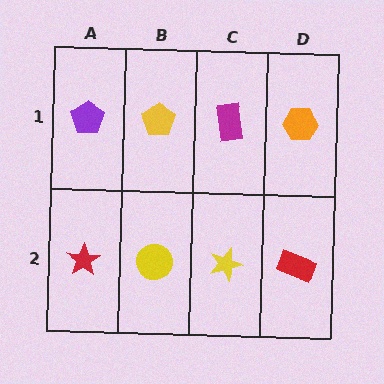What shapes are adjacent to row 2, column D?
An orange hexagon (row 1, column D), a yellow star (row 2, column C).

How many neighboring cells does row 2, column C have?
3.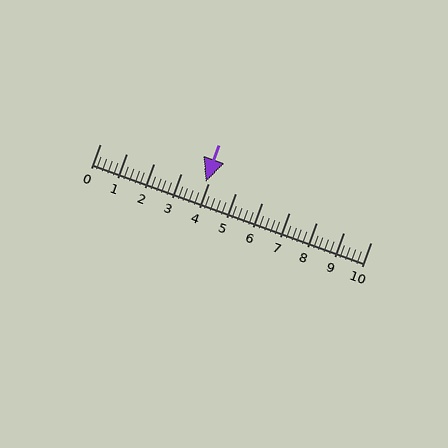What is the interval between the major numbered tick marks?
The major tick marks are spaced 1 units apart.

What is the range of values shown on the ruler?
The ruler shows values from 0 to 10.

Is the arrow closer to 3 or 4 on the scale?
The arrow is closer to 4.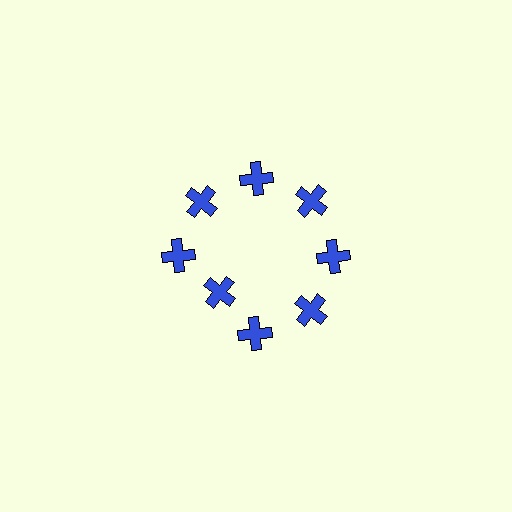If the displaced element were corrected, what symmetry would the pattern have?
It would have 8-fold rotational symmetry — the pattern would map onto itself every 45 degrees.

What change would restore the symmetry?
The symmetry would be restored by moving it outward, back onto the ring so that all 8 crosses sit at equal angles and equal distance from the center.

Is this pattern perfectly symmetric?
No. The 8 blue crosses are arranged in a ring, but one element near the 8 o'clock position is pulled inward toward the center, breaking the 8-fold rotational symmetry.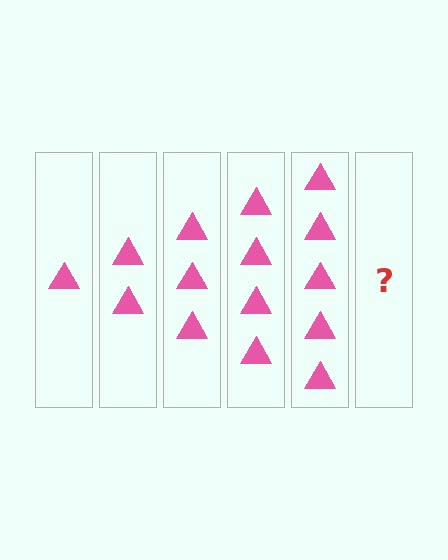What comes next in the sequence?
The next element should be 6 triangles.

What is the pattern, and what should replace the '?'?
The pattern is that each step adds one more triangle. The '?' should be 6 triangles.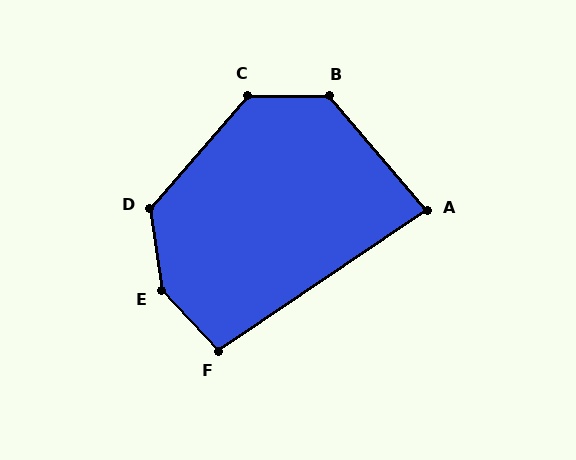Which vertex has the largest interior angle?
E, at approximately 145 degrees.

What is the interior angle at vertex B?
Approximately 131 degrees (obtuse).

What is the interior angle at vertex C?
Approximately 131 degrees (obtuse).